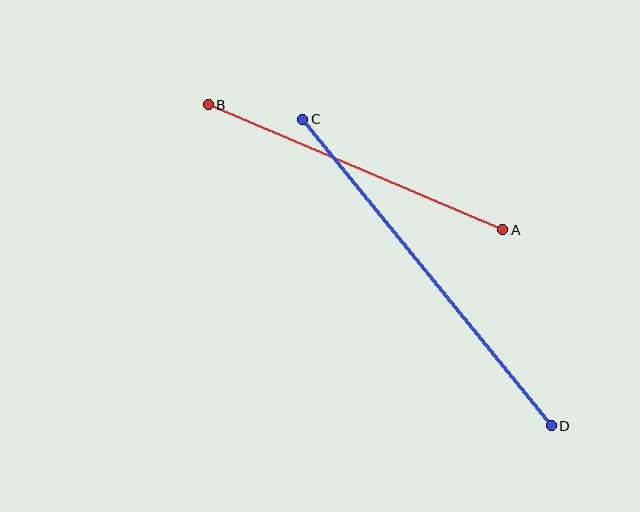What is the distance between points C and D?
The distance is approximately 394 pixels.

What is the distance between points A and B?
The distance is approximately 320 pixels.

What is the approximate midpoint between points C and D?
The midpoint is at approximately (427, 272) pixels.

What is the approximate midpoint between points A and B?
The midpoint is at approximately (355, 167) pixels.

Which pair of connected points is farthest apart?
Points C and D are farthest apart.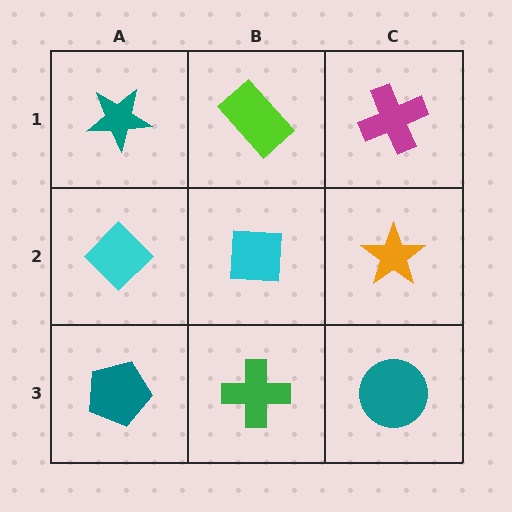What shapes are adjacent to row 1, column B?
A cyan square (row 2, column B), a teal star (row 1, column A), a magenta cross (row 1, column C).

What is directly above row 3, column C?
An orange star.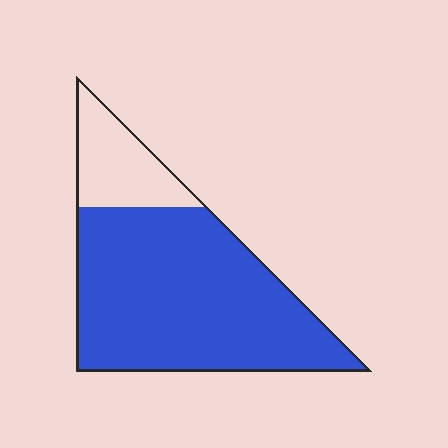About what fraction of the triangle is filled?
About four fifths (4/5).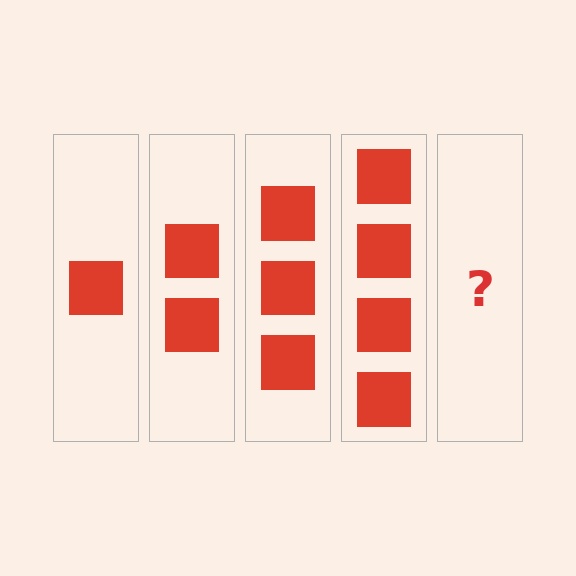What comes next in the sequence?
The next element should be 5 squares.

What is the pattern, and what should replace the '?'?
The pattern is that each step adds one more square. The '?' should be 5 squares.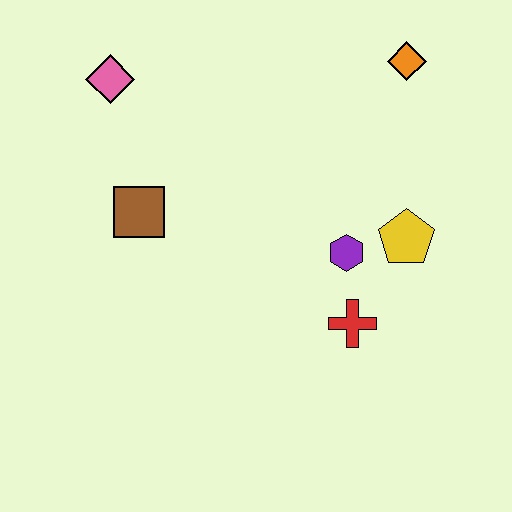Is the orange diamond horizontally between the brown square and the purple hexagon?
No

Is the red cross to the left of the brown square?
No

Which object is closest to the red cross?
The purple hexagon is closest to the red cross.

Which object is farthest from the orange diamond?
The brown square is farthest from the orange diamond.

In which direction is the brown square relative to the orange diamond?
The brown square is to the left of the orange diamond.